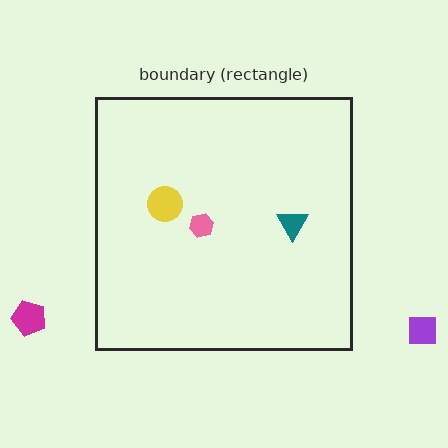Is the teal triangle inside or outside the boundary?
Inside.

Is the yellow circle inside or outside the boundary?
Inside.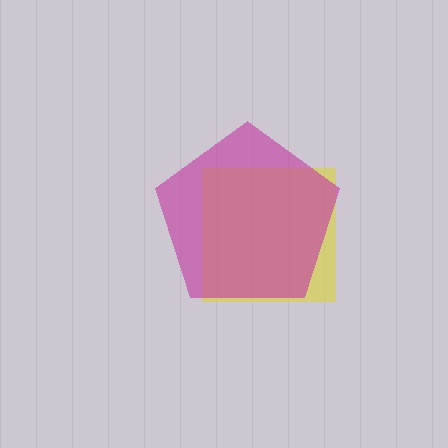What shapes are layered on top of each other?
The layered shapes are: a yellow square, a magenta pentagon.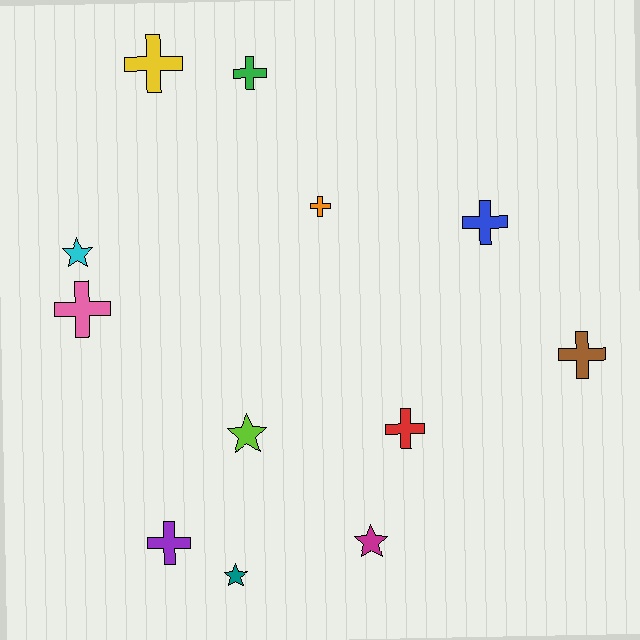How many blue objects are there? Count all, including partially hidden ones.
There is 1 blue object.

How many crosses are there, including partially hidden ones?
There are 8 crosses.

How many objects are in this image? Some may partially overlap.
There are 12 objects.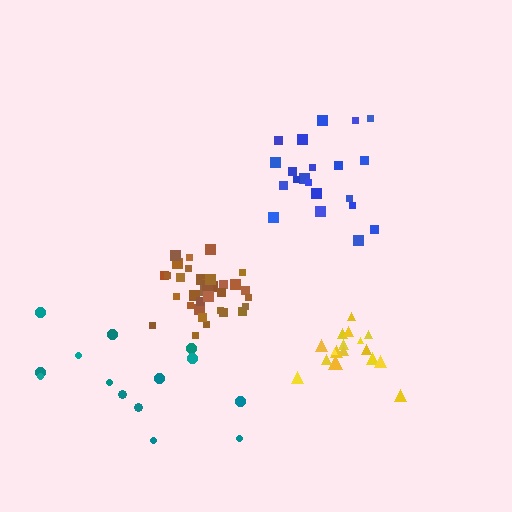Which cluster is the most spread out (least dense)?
Teal.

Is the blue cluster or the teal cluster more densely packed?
Blue.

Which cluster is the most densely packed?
Brown.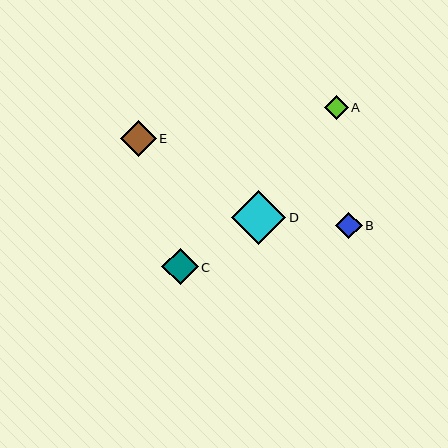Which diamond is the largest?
Diamond D is the largest with a size of approximately 54 pixels.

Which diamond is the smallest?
Diamond A is the smallest with a size of approximately 24 pixels.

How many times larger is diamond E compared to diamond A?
Diamond E is approximately 1.5 times the size of diamond A.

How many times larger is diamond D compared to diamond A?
Diamond D is approximately 2.3 times the size of diamond A.